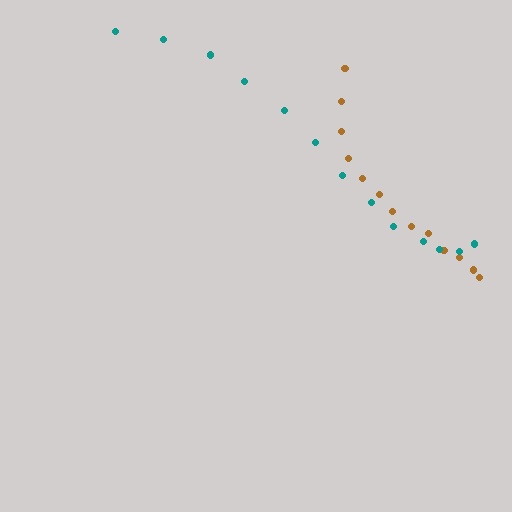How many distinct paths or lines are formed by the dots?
There are 2 distinct paths.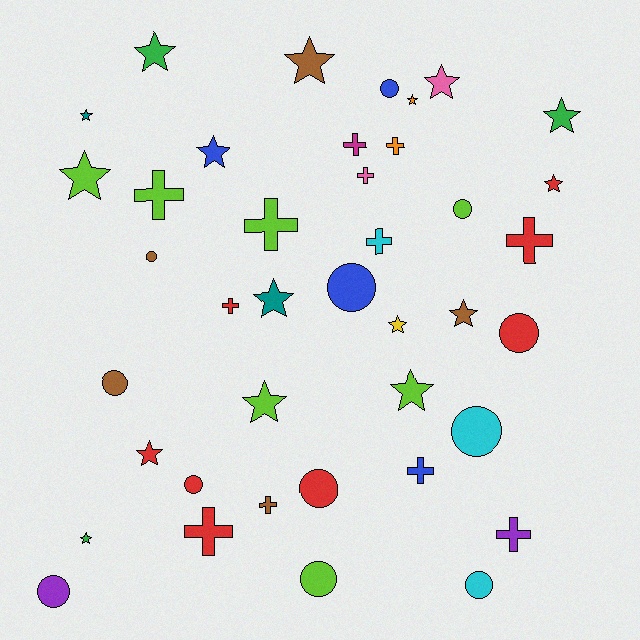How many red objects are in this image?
There are 8 red objects.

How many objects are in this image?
There are 40 objects.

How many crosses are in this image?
There are 12 crosses.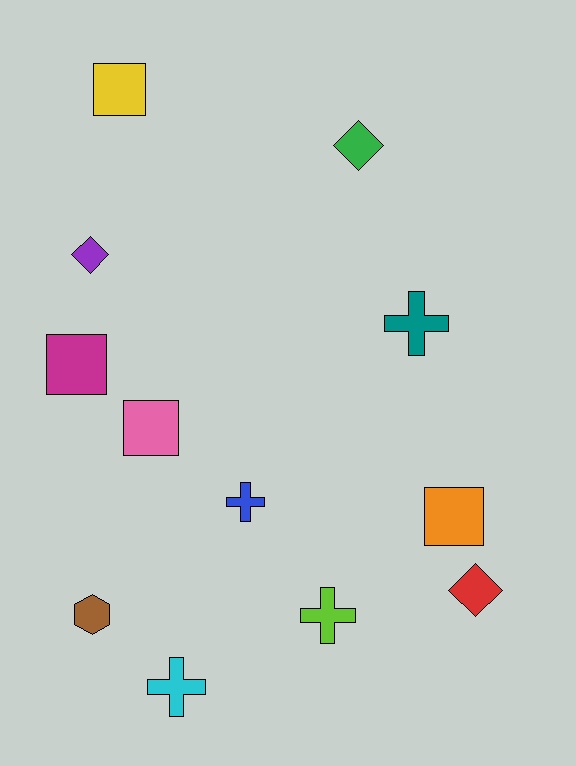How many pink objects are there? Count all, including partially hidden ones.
There is 1 pink object.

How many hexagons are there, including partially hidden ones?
There is 1 hexagon.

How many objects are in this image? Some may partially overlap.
There are 12 objects.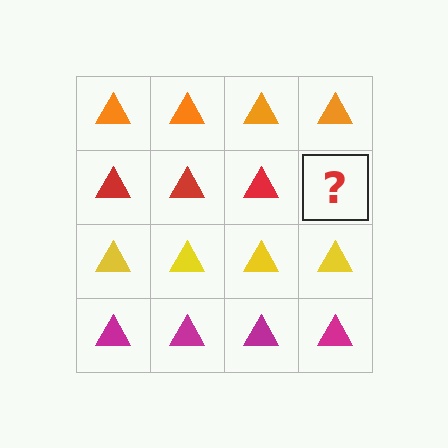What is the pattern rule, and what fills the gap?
The rule is that each row has a consistent color. The gap should be filled with a red triangle.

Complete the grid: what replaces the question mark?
The question mark should be replaced with a red triangle.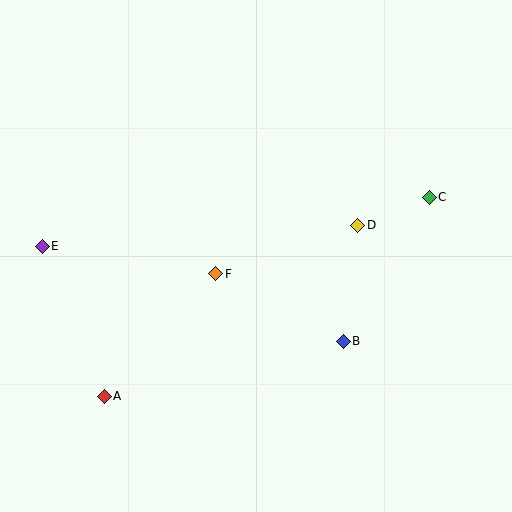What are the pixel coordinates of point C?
Point C is at (429, 197).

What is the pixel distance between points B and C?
The distance between B and C is 167 pixels.